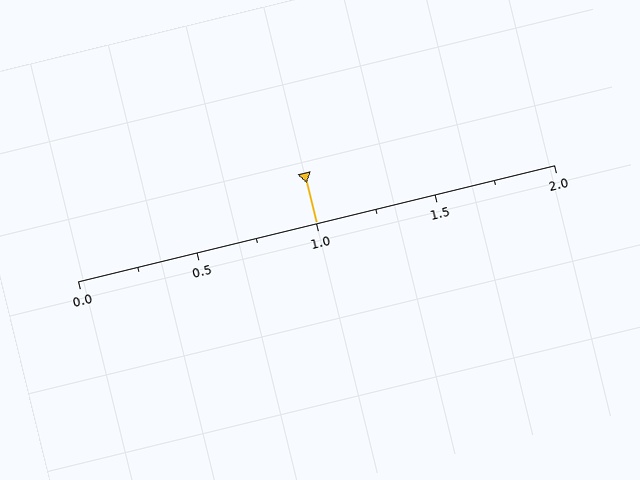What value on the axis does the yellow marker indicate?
The marker indicates approximately 1.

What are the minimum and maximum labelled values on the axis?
The axis runs from 0.0 to 2.0.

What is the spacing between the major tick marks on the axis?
The major ticks are spaced 0.5 apart.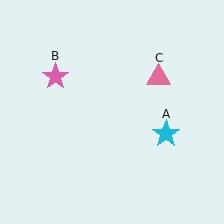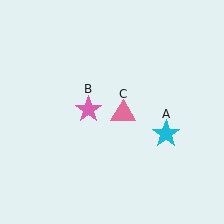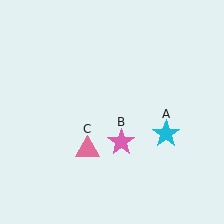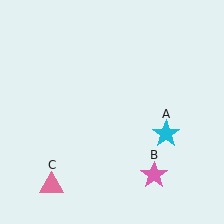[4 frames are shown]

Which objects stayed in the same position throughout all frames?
Cyan star (object A) remained stationary.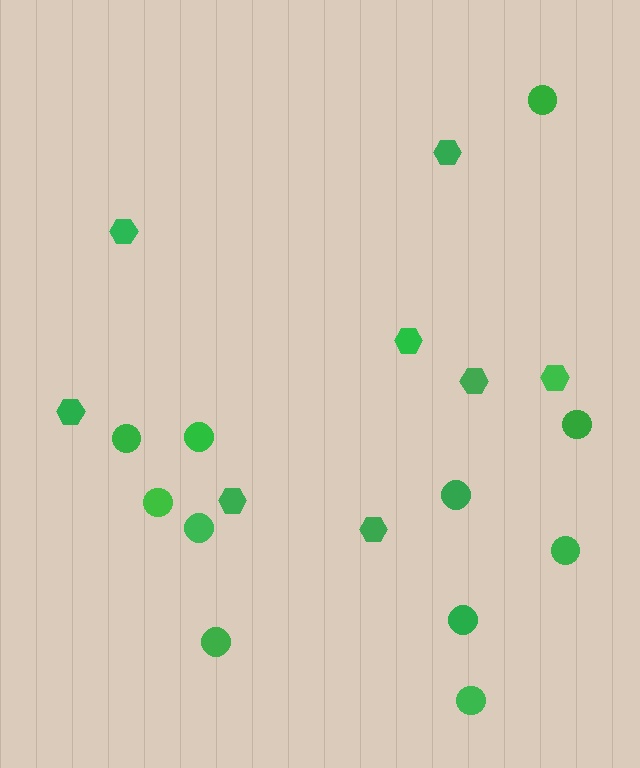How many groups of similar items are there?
There are 2 groups: one group of circles (11) and one group of hexagons (8).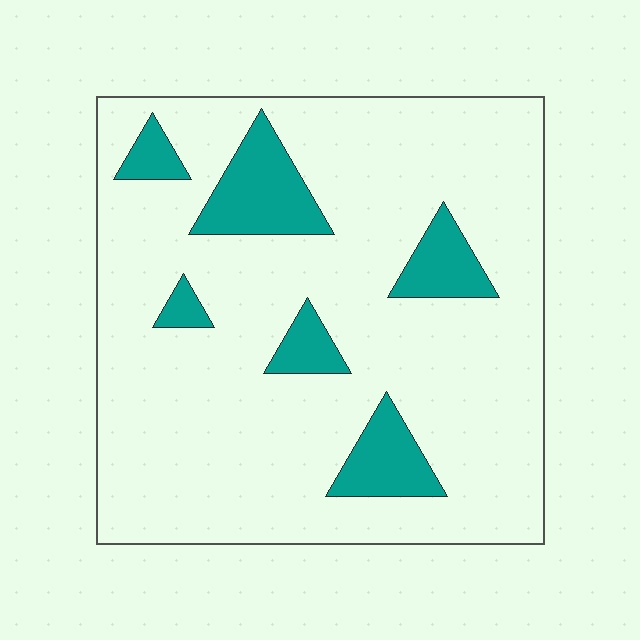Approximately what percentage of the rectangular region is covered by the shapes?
Approximately 15%.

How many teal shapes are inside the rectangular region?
6.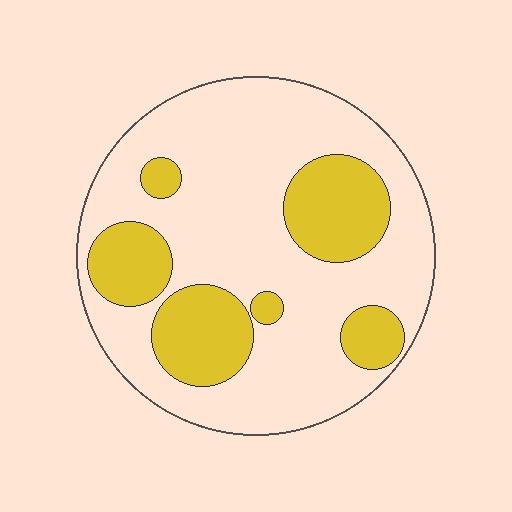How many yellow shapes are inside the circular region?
6.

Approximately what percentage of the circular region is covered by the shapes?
Approximately 30%.